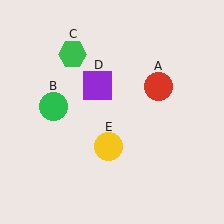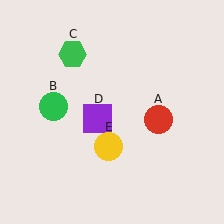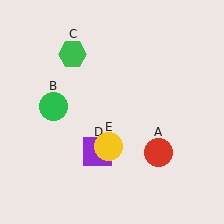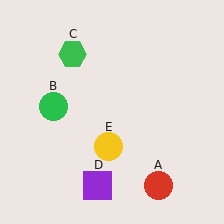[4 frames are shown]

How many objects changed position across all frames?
2 objects changed position: red circle (object A), purple square (object D).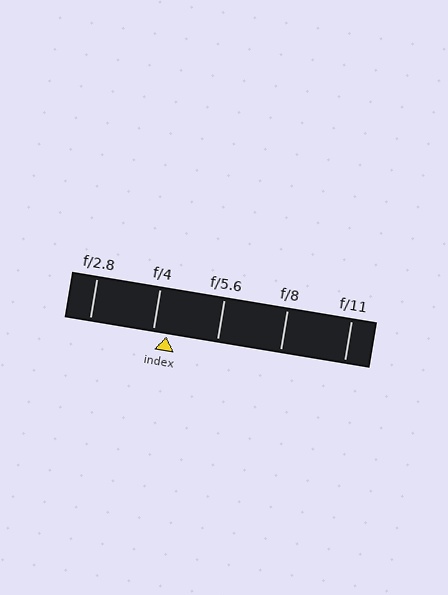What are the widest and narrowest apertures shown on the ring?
The widest aperture shown is f/2.8 and the narrowest is f/11.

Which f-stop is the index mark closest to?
The index mark is closest to f/4.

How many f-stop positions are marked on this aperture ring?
There are 5 f-stop positions marked.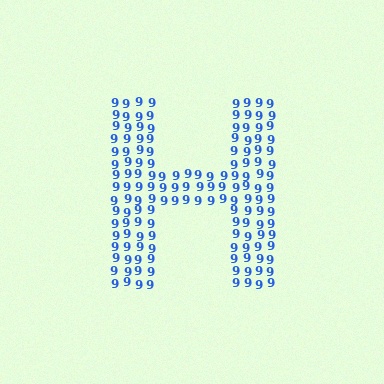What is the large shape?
The large shape is the letter H.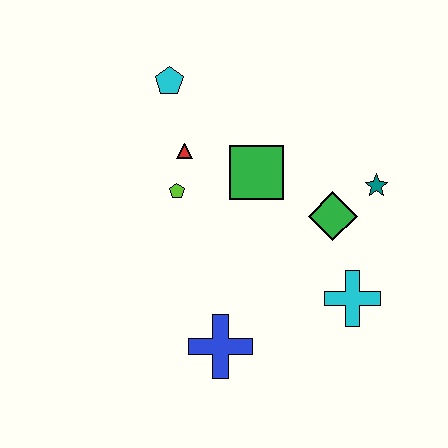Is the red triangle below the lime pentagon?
No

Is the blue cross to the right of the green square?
No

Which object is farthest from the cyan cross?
The cyan pentagon is farthest from the cyan cross.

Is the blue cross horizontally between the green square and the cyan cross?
No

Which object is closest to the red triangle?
The lime pentagon is closest to the red triangle.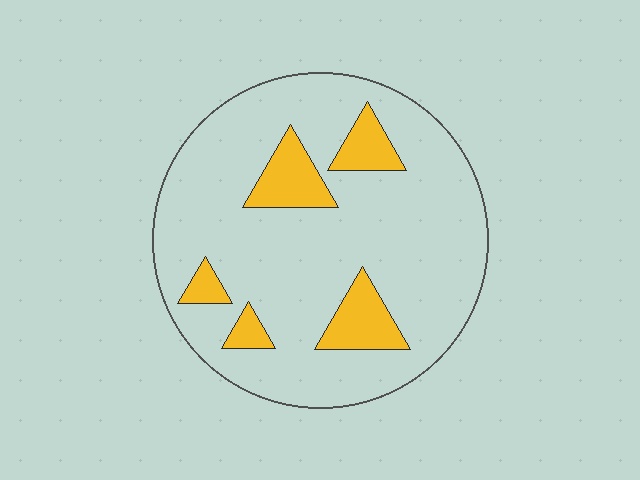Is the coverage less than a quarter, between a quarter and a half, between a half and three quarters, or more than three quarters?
Less than a quarter.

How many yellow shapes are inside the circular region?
5.